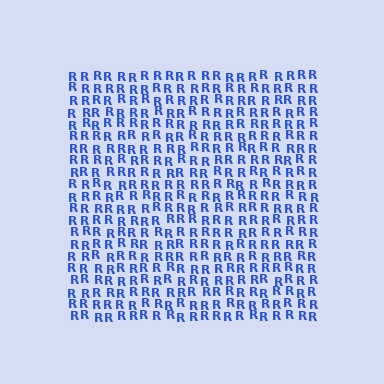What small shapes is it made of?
It is made of small letter R's.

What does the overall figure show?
The overall figure shows a square.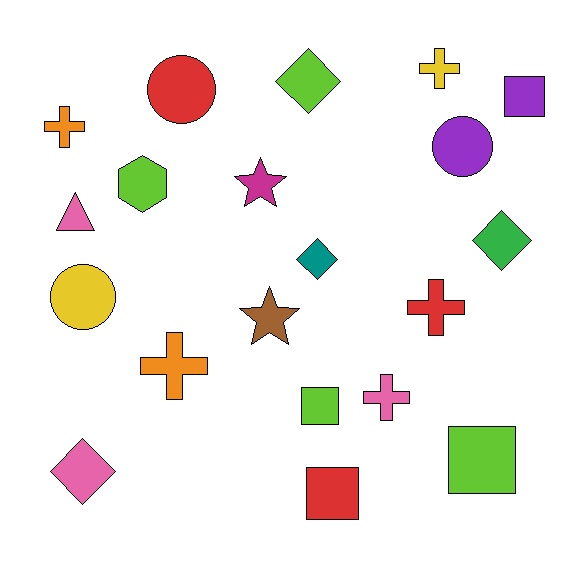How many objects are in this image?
There are 20 objects.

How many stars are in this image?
There are 2 stars.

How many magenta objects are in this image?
There is 1 magenta object.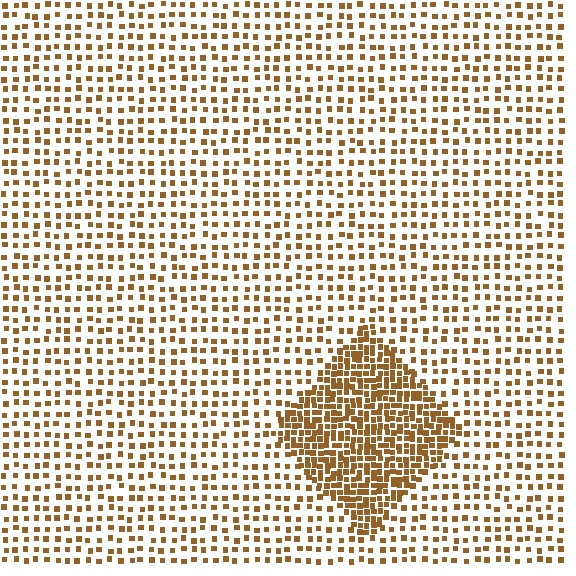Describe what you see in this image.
The image contains small brown elements arranged at two different densities. A diamond-shaped region is visible where the elements are more densely packed than the surrounding area.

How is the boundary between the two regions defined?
The boundary is defined by a change in element density (approximately 2.5x ratio). All elements are the same color, size, and shape.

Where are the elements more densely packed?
The elements are more densely packed inside the diamond boundary.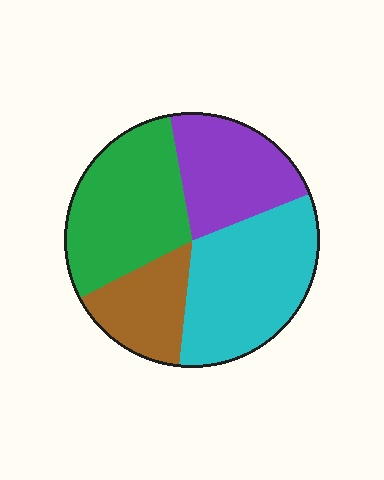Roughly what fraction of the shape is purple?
Purple covers 22% of the shape.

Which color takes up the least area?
Brown, at roughly 15%.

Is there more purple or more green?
Green.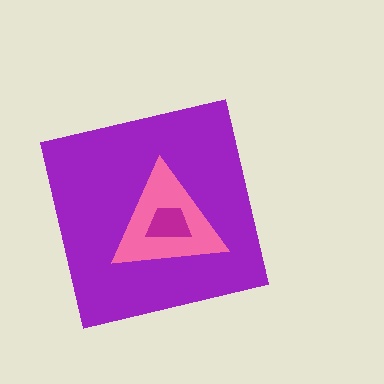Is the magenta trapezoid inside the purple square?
Yes.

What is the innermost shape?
The magenta trapezoid.